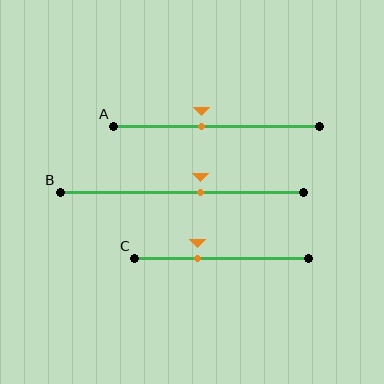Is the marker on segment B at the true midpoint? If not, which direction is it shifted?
No, the marker on segment B is shifted to the right by about 8% of the segment length.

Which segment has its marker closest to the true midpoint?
Segment A has its marker closest to the true midpoint.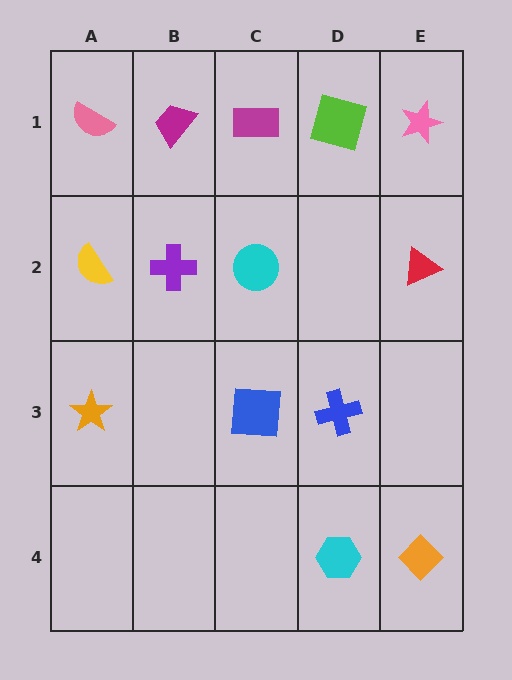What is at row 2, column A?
A yellow semicircle.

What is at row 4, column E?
An orange diamond.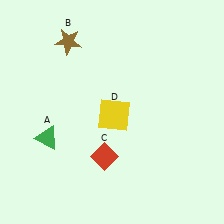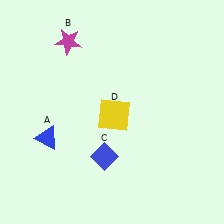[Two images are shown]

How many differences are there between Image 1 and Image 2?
There are 3 differences between the two images.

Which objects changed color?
A changed from green to blue. B changed from brown to magenta. C changed from red to blue.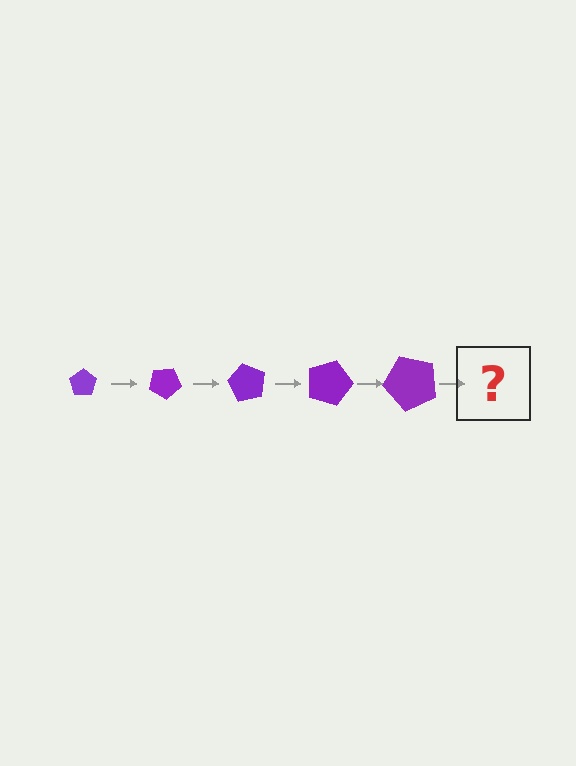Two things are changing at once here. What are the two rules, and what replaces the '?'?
The two rules are that the pentagon grows larger each step and it rotates 30 degrees each step. The '?' should be a pentagon, larger than the previous one and rotated 150 degrees from the start.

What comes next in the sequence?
The next element should be a pentagon, larger than the previous one and rotated 150 degrees from the start.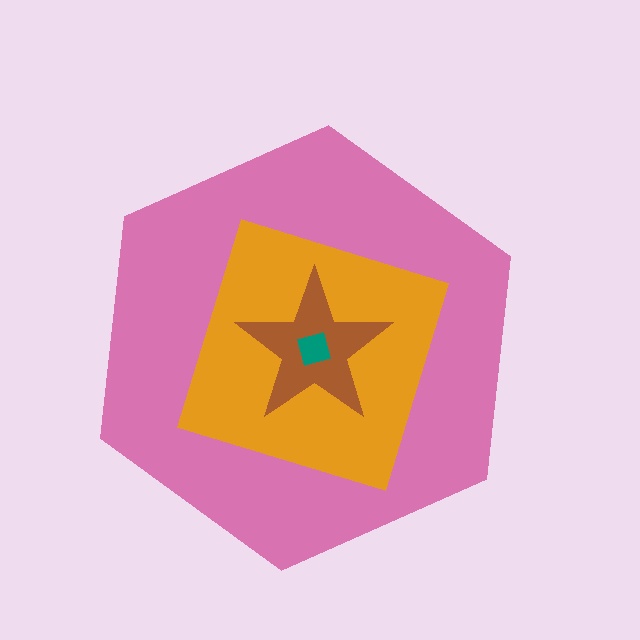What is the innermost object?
The teal square.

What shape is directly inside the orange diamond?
The brown star.